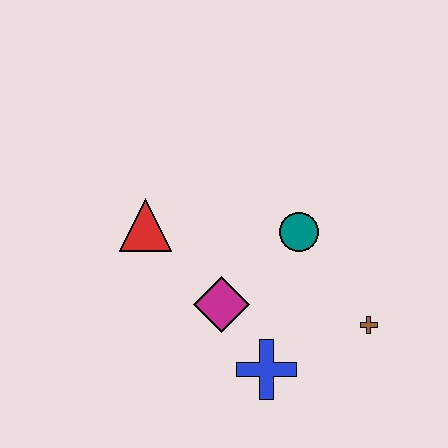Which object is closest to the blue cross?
The magenta diamond is closest to the blue cross.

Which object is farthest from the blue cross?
The red triangle is farthest from the blue cross.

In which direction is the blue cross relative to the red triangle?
The blue cross is below the red triangle.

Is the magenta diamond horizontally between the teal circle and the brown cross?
No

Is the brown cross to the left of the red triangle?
No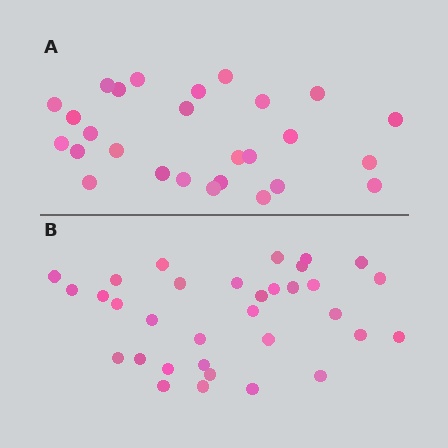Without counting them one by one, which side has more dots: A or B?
Region B (the bottom region) has more dots.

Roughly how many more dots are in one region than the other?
Region B has about 6 more dots than region A.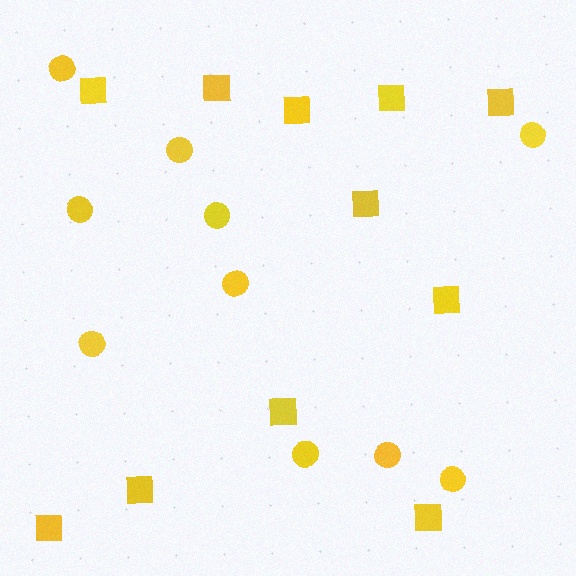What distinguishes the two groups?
There are 2 groups: one group of circles (10) and one group of squares (11).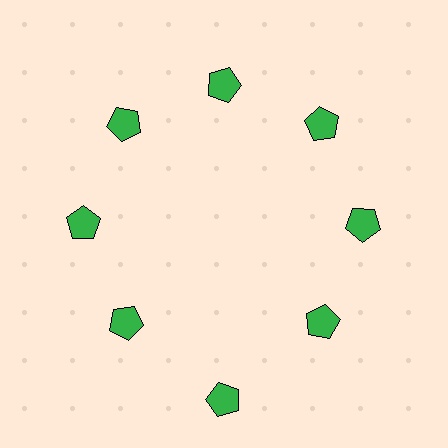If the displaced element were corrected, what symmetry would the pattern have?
It would have 8-fold rotational symmetry — the pattern would map onto itself every 45 degrees.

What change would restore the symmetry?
The symmetry would be restored by moving it inward, back onto the ring so that all 8 pentagons sit at equal angles and equal distance from the center.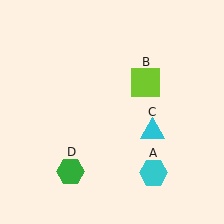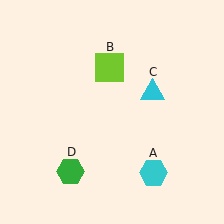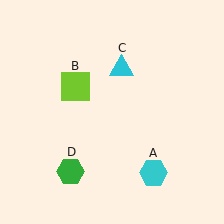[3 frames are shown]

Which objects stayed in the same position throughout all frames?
Cyan hexagon (object A) and green hexagon (object D) remained stationary.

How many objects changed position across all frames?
2 objects changed position: lime square (object B), cyan triangle (object C).